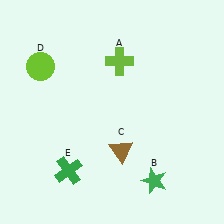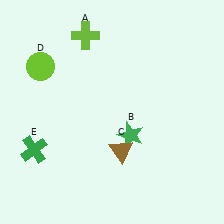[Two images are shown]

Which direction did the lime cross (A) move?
The lime cross (A) moved left.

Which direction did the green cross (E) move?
The green cross (E) moved left.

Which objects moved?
The objects that moved are: the lime cross (A), the green star (B), the green cross (E).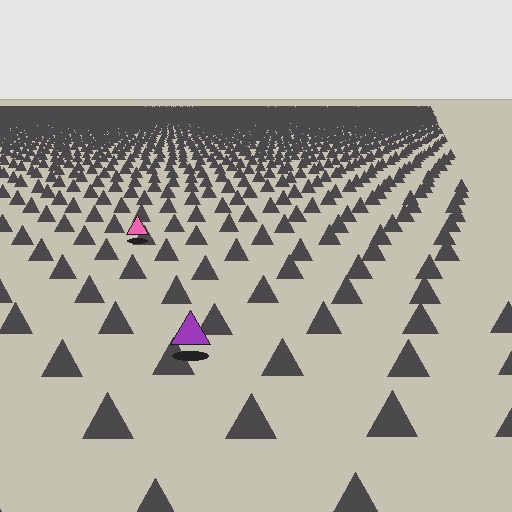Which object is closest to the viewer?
The purple triangle is closest. The texture marks near it are larger and more spread out.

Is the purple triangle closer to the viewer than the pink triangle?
Yes. The purple triangle is closer — you can tell from the texture gradient: the ground texture is coarser near it.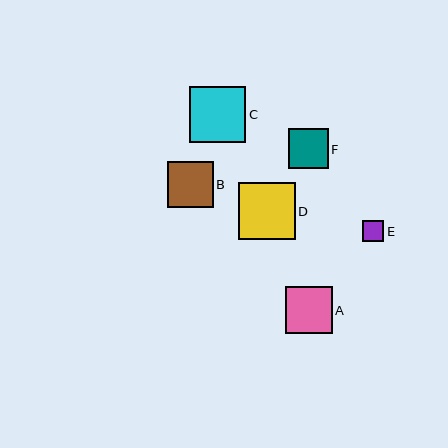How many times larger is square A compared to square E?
Square A is approximately 2.3 times the size of square E.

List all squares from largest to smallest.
From largest to smallest: D, C, A, B, F, E.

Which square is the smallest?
Square E is the smallest with a size of approximately 21 pixels.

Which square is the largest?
Square D is the largest with a size of approximately 56 pixels.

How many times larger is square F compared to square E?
Square F is approximately 1.9 times the size of square E.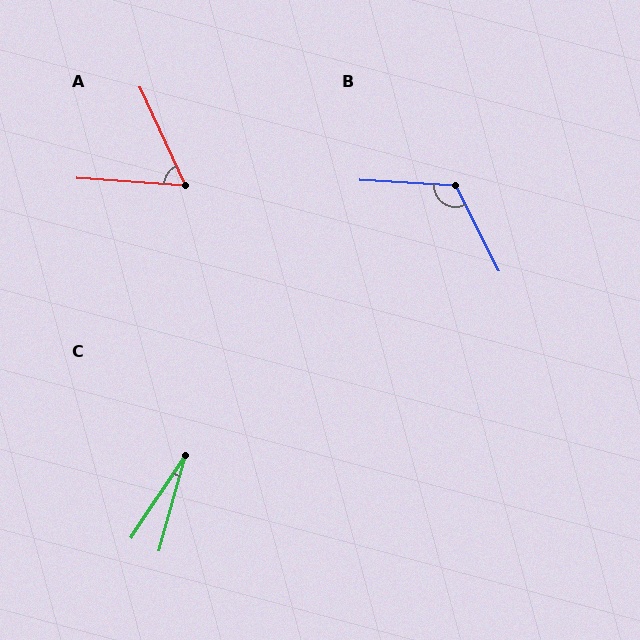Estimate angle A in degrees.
Approximately 61 degrees.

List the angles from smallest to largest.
C (18°), A (61°), B (120°).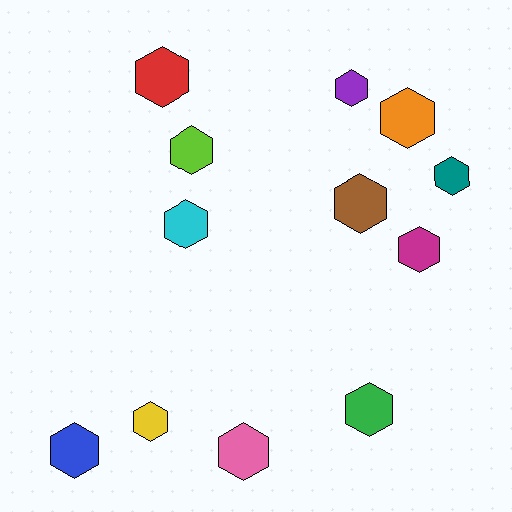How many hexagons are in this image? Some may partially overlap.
There are 12 hexagons.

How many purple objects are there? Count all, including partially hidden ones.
There is 1 purple object.